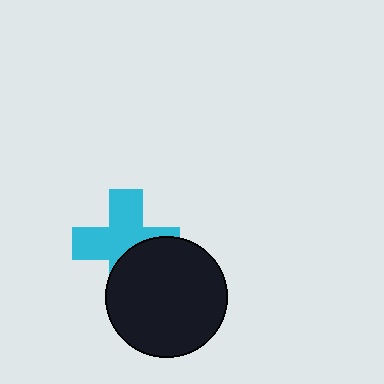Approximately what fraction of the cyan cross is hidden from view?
Roughly 38% of the cyan cross is hidden behind the black circle.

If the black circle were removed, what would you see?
You would see the complete cyan cross.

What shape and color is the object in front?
The object in front is a black circle.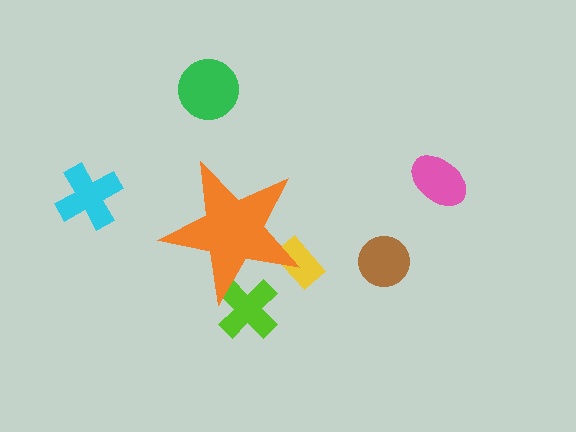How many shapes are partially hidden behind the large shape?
2 shapes are partially hidden.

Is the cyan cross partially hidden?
No, the cyan cross is fully visible.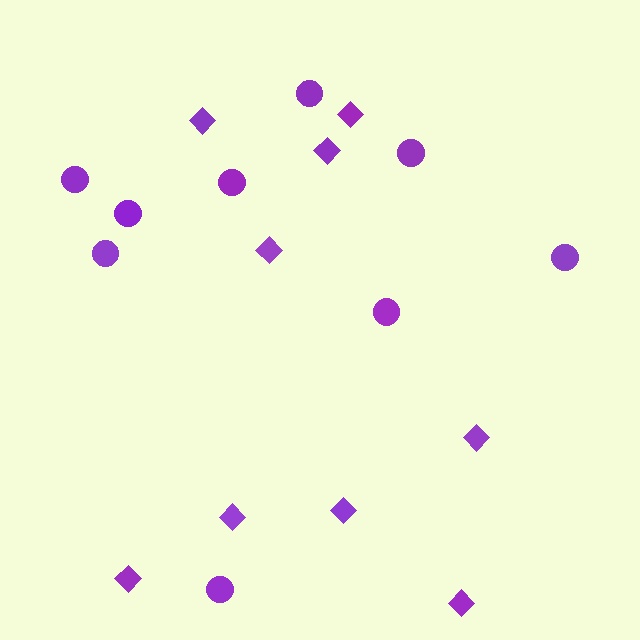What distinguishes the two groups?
There are 2 groups: one group of diamonds (9) and one group of circles (9).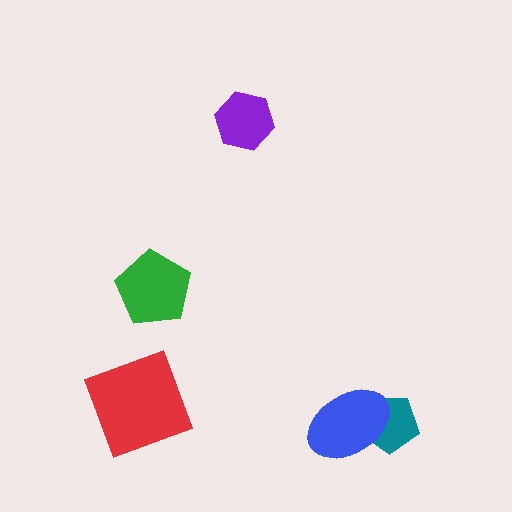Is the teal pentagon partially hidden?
Yes, it is partially covered by another shape.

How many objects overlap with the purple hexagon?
0 objects overlap with the purple hexagon.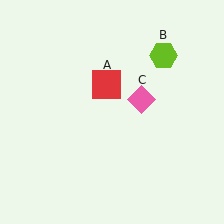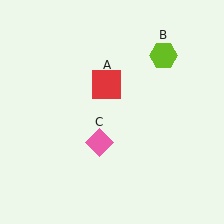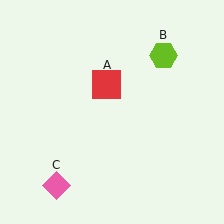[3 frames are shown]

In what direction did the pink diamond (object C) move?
The pink diamond (object C) moved down and to the left.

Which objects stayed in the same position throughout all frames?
Red square (object A) and lime hexagon (object B) remained stationary.